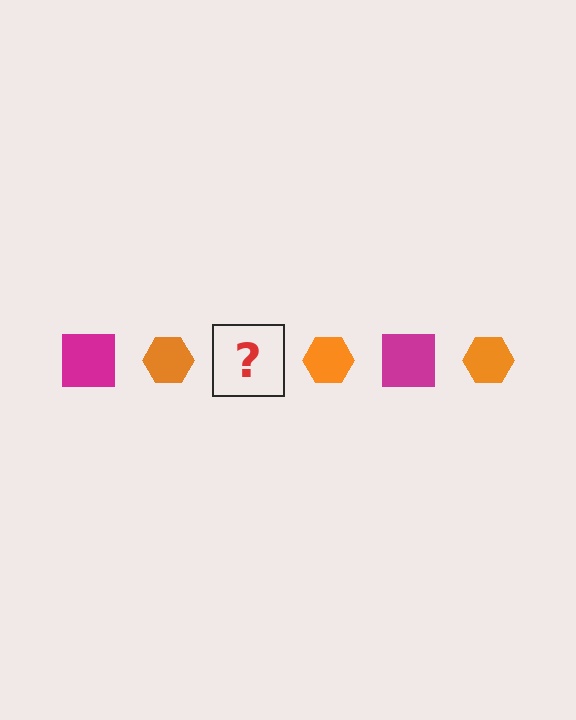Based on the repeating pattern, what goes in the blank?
The blank should be a magenta square.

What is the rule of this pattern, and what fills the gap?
The rule is that the pattern alternates between magenta square and orange hexagon. The gap should be filled with a magenta square.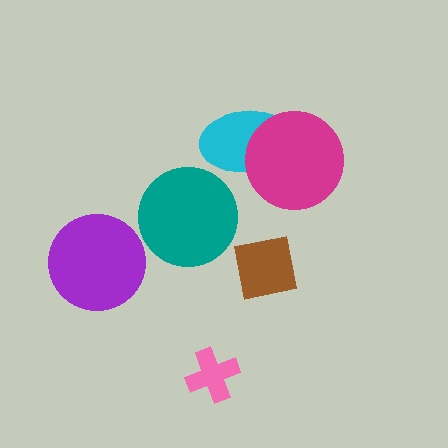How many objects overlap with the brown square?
0 objects overlap with the brown square.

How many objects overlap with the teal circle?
0 objects overlap with the teal circle.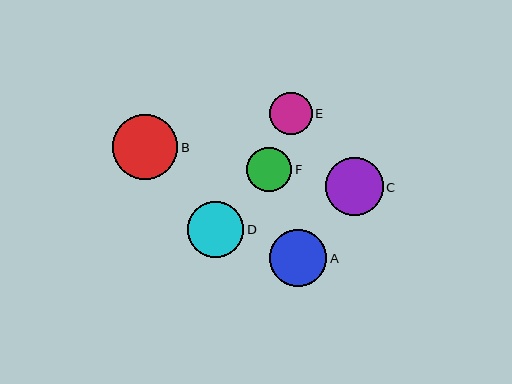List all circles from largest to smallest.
From largest to smallest: B, C, A, D, F, E.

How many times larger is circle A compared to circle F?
Circle A is approximately 1.3 times the size of circle F.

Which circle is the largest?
Circle B is the largest with a size of approximately 65 pixels.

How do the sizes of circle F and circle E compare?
Circle F and circle E are approximately the same size.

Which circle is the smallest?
Circle E is the smallest with a size of approximately 42 pixels.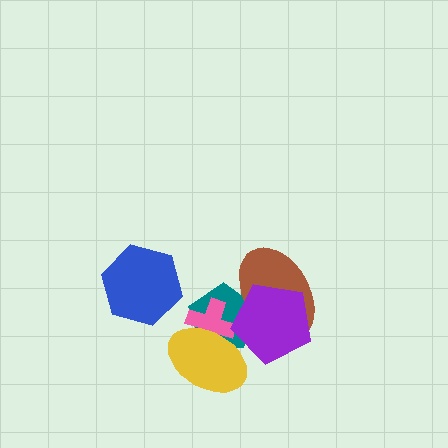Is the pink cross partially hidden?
Yes, it is partially covered by another shape.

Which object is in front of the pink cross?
The yellow ellipse is in front of the pink cross.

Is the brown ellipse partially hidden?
Yes, it is partially covered by another shape.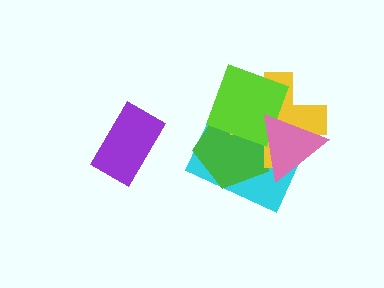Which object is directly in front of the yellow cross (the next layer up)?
The lime square is directly in front of the yellow cross.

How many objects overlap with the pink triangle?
4 objects overlap with the pink triangle.